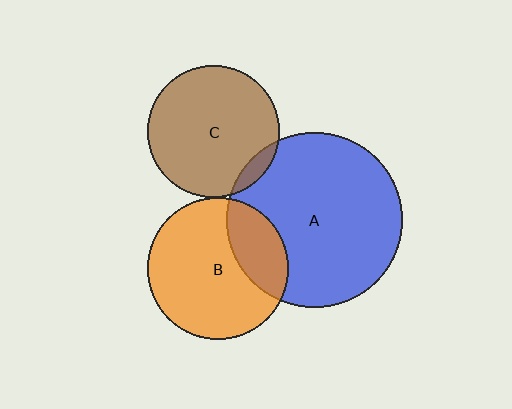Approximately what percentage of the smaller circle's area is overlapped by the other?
Approximately 5%.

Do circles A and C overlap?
Yes.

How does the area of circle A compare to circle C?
Approximately 1.8 times.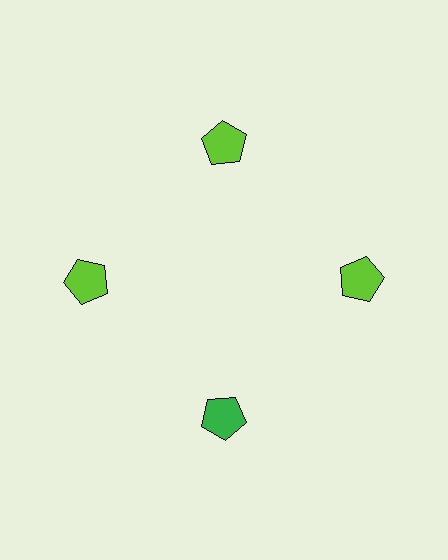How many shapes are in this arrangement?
There are 4 shapes arranged in a ring pattern.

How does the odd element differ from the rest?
It has a different color: green instead of lime.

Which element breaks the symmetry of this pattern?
The green pentagon at roughly the 6 o'clock position breaks the symmetry. All other shapes are lime pentagons.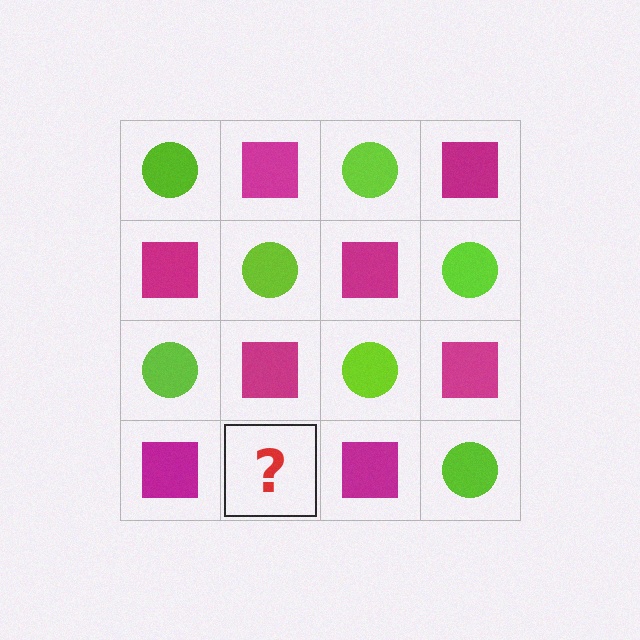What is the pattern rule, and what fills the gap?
The rule is that it alternates lime circle and magenta square in a checkerboard pattern. The gap should be filled with a lime circle.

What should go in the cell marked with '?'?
The missing cell should contain a lime circle.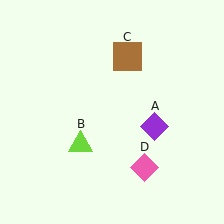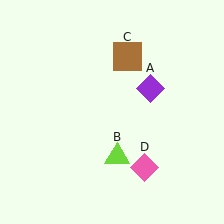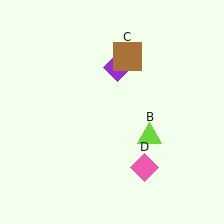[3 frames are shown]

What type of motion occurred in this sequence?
The purple diamond (object A), lime triangle (object B) rotated counterclockwise around the center of the scene.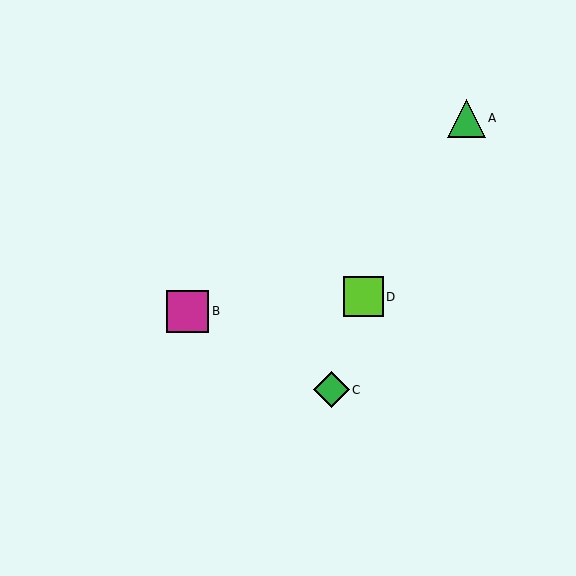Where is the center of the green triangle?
The center of the green triangle is at (466, 118).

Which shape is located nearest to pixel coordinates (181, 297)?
The magenta square (labeled B) at (188, 311) is nearest to that location.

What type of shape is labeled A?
Shape A is a green triangle.